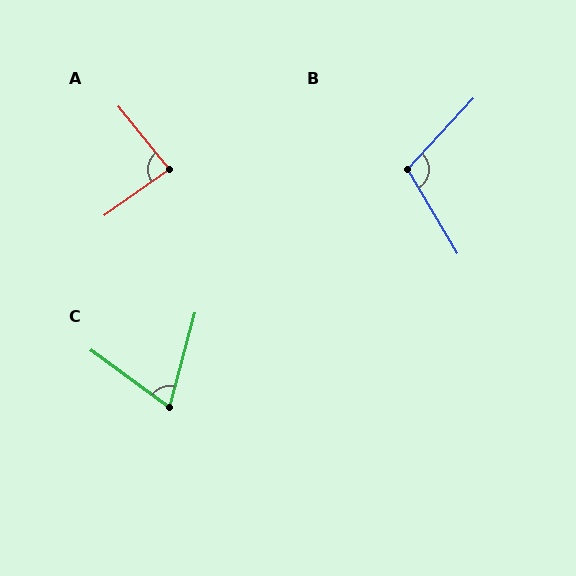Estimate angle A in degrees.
Approximately 86 degrees.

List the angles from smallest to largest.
C (69°), A (86°), B (106°).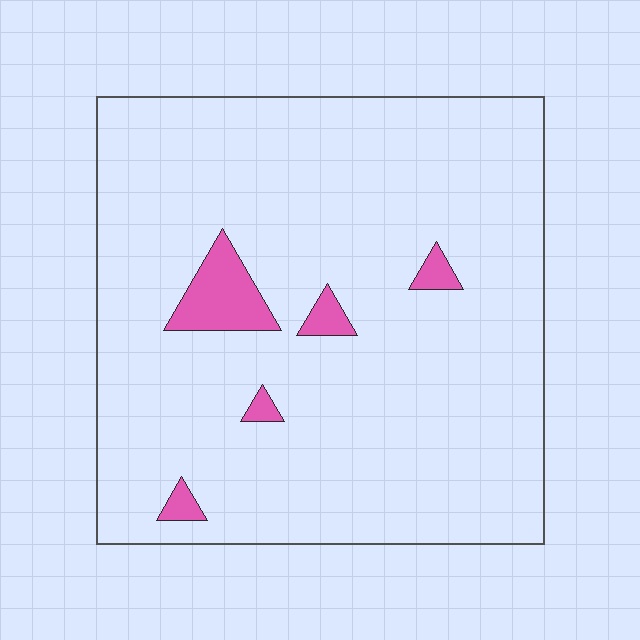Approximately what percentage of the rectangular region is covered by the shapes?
Approximately 5%.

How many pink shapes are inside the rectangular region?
5.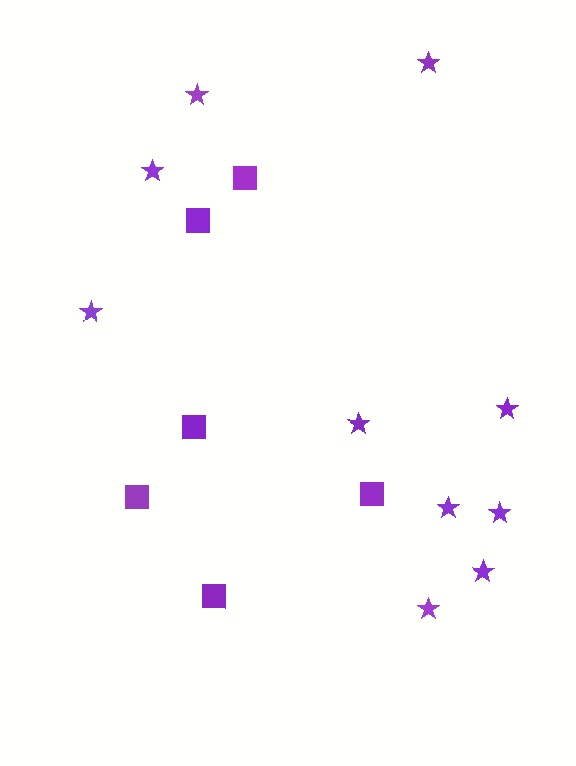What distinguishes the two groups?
There are 2 groups: one group of stars (10) and one group of squares (6).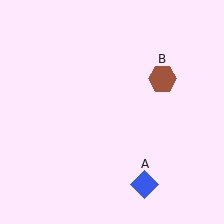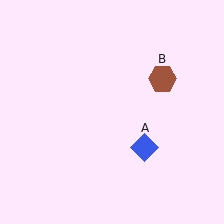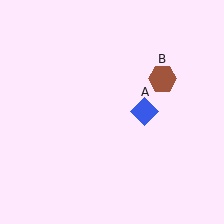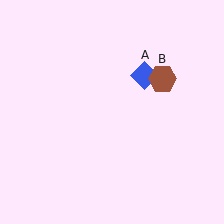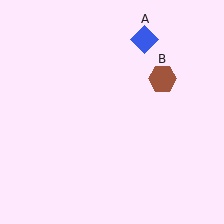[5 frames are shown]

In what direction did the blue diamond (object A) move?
The blue diamond (object A) moved up.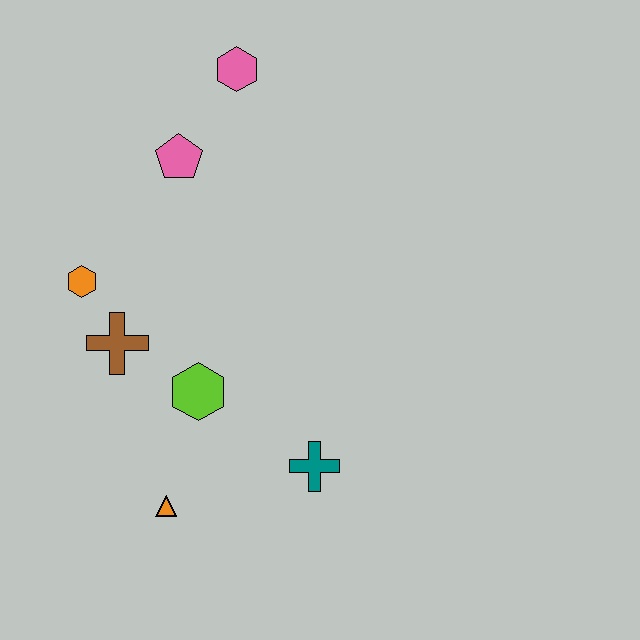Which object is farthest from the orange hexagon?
The teal cross is farthest from the orange hexagon.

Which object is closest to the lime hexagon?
The brown cross is closest to the lime hexagon.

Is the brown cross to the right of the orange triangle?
No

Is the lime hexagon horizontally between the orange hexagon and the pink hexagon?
Yes